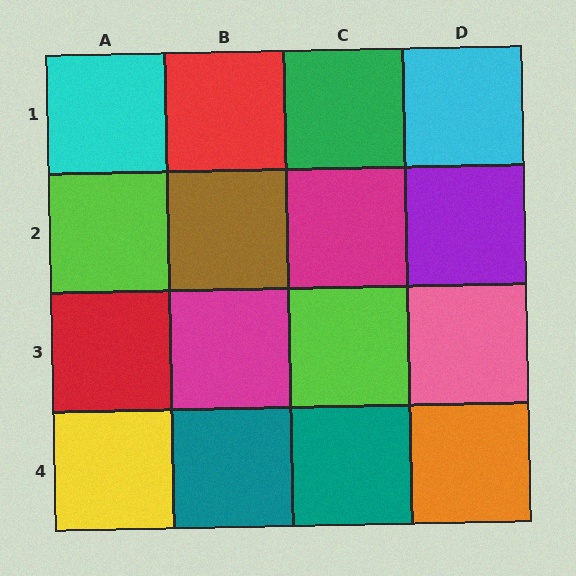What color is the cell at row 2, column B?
Brown.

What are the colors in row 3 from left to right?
Red, magenta, lime, pink.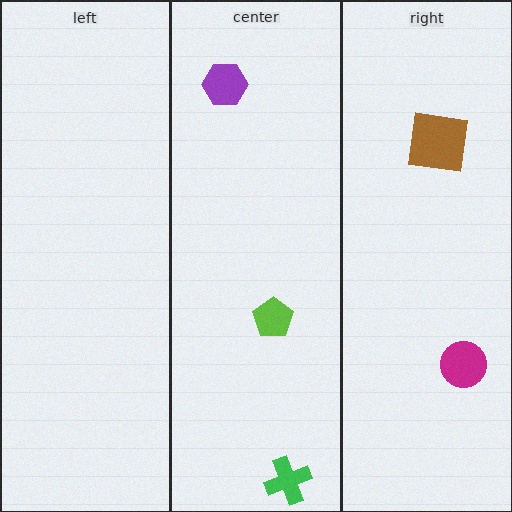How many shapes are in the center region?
3.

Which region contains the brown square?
The right region.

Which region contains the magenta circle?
The right region.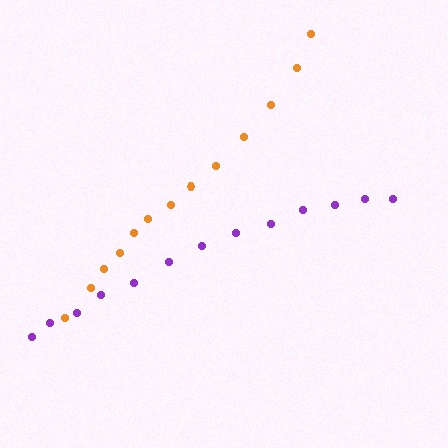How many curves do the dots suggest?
There are 2 distinct paths.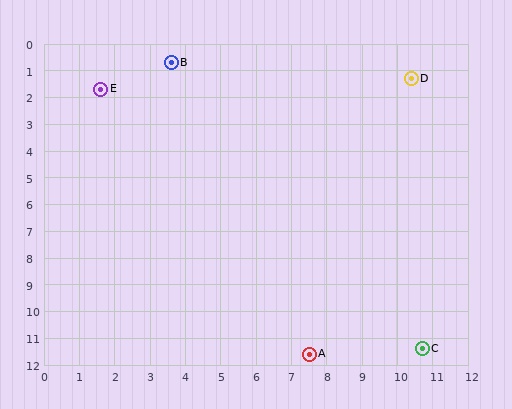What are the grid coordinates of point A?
Point A is at approximately (7.5, 11.6).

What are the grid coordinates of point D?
Point D is at approximately (10.4, 1.3).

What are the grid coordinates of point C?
Point C is at approximately (10.7, 11.4).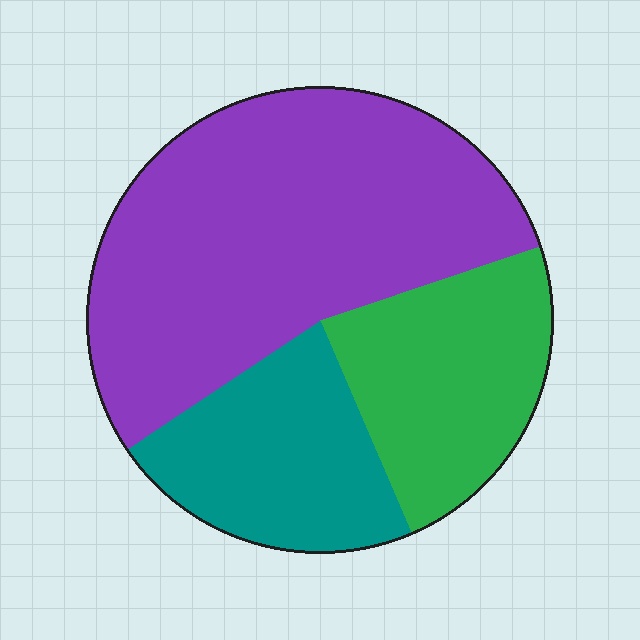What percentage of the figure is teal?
Teal takes up less than a quarter of the figure.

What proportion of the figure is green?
Green covers about 25% of the figure.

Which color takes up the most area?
Purple, at roughly 55%.